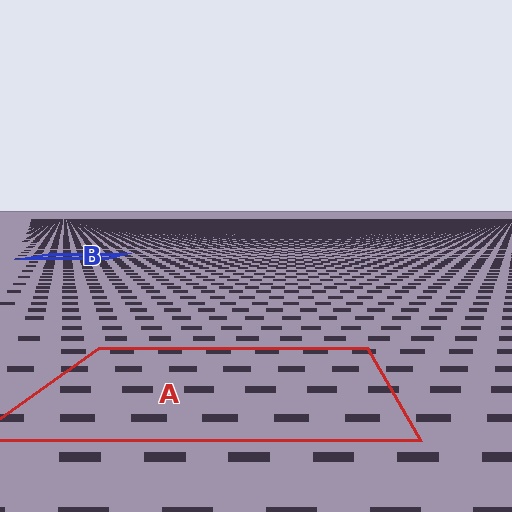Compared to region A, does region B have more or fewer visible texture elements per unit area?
Region B has more texture elements per unit area — they are packed more densely because it is farther away.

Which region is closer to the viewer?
Region A is closer. The texture elements there are larger and more spread out.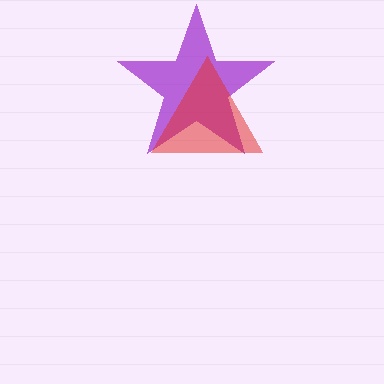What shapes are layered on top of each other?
The layered shapes are: a purple star, a red triangle.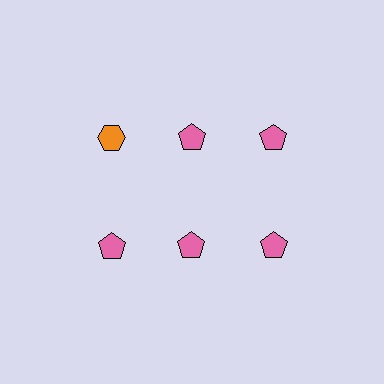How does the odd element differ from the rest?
It differs in both color (orange instead of pink) and shape (hexagon instead of pentagon).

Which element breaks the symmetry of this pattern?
The orange hexagon in the top row, leftmost column breaks the symmetry. All other shapes are pink pentagons.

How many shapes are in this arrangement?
There are 6 shapes arranged in a grid pattern.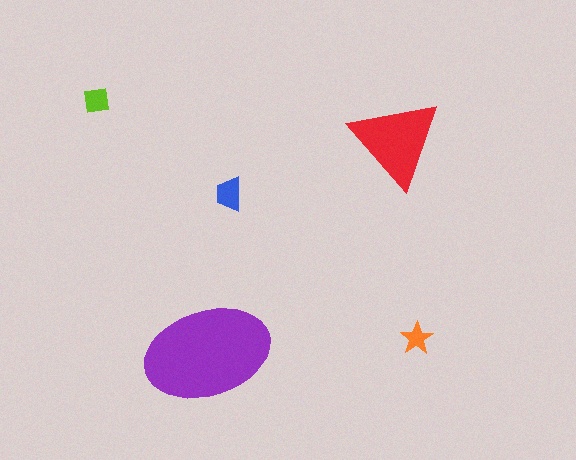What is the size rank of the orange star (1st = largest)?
5th.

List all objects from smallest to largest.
The orange star, the lime square, the blue trapezoid, the red triangle, the purple ellipse.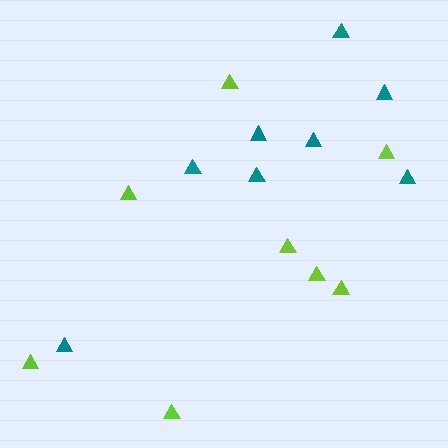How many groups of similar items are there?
There are 2 groups: one group of teal triangles (8) and one group of lime triangles (8).